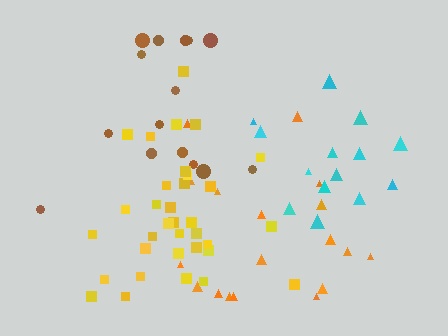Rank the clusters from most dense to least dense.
yellow, orange, cyan, brown.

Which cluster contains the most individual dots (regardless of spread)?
Yellow (34).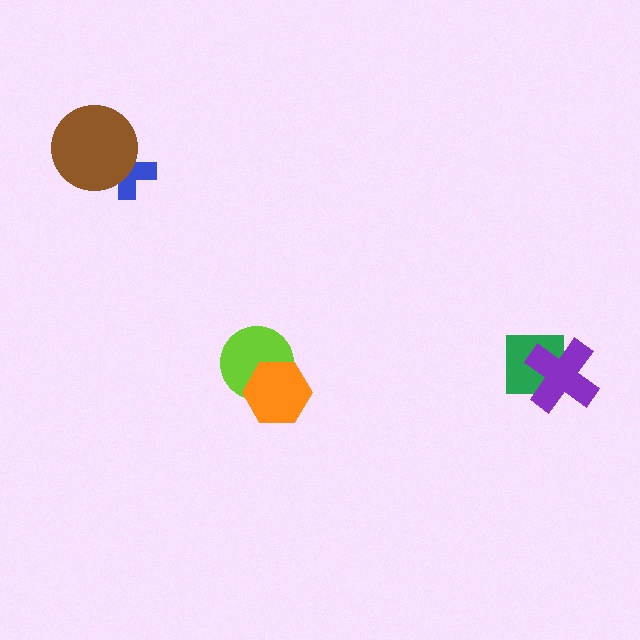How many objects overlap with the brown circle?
1 object overlaps with the brown circle.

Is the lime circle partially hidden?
Yes, it is partially covered by another shape.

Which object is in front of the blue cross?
The brown circle is in front of the blue cross.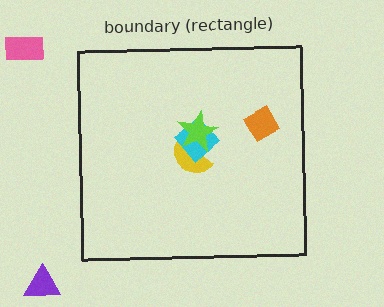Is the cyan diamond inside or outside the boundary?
Inside.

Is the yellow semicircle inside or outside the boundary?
Inside.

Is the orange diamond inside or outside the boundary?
Inside.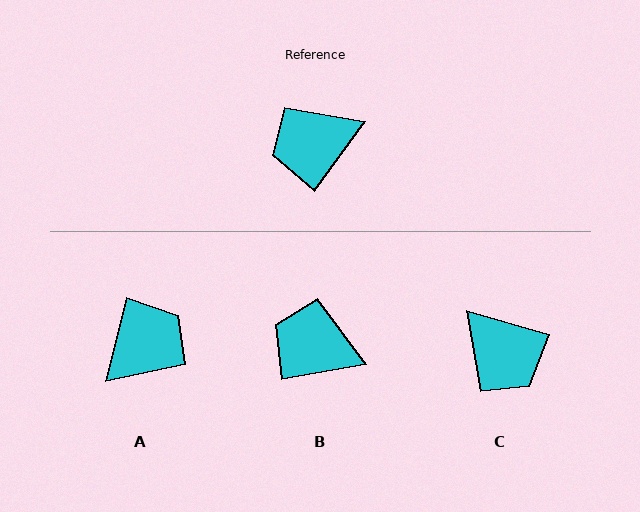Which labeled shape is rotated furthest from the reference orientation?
A, about 158 degrees away.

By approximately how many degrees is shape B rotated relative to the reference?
Approximately 44 degrees clockwise.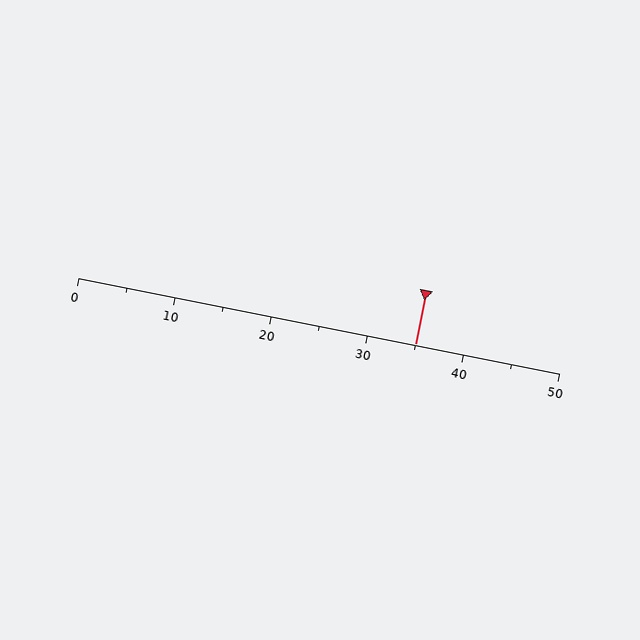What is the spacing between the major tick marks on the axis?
The major ticks are spaced 10 apart.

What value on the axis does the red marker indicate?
The marker indicates approximately 35.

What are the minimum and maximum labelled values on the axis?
The axis runs from 0 to 50.